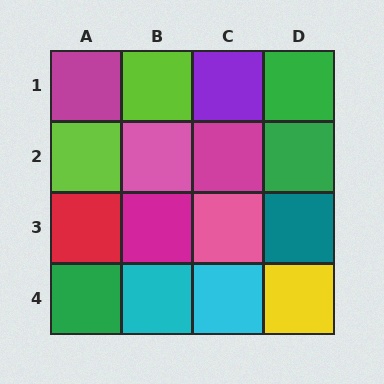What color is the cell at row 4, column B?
Cyan.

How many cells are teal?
1 cell is teal.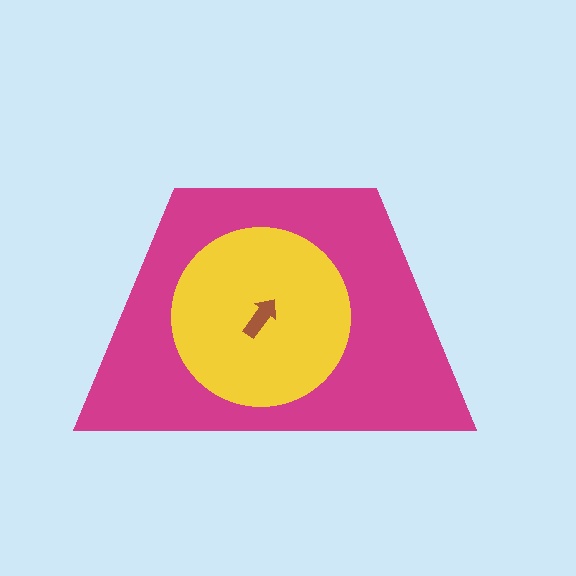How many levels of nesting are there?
3.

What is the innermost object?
The brown arrow.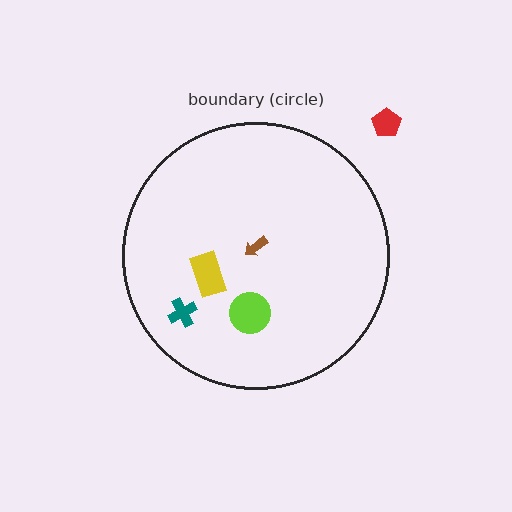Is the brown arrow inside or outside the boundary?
Inside.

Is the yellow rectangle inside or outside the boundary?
Inside.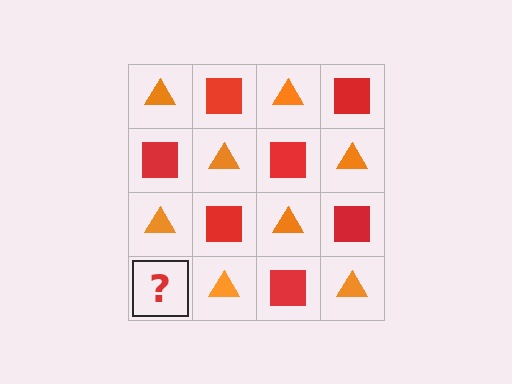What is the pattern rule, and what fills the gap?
The rule is that it alternates orange triangle and red square in a checkerboard pattern. The gap should be filled with a red square.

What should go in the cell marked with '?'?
The missing cell should contain a red square.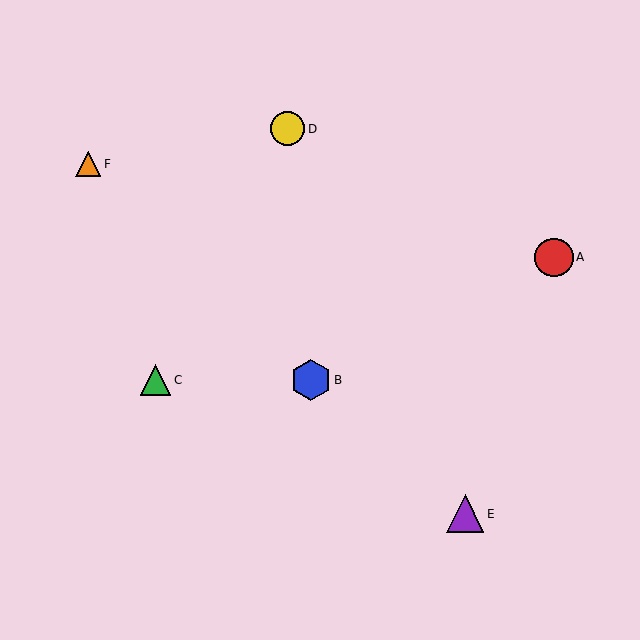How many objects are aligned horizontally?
2 objects (B, C) are aligned horizontally.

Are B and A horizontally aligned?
No, B is at y≈380 and A is at y≈257.